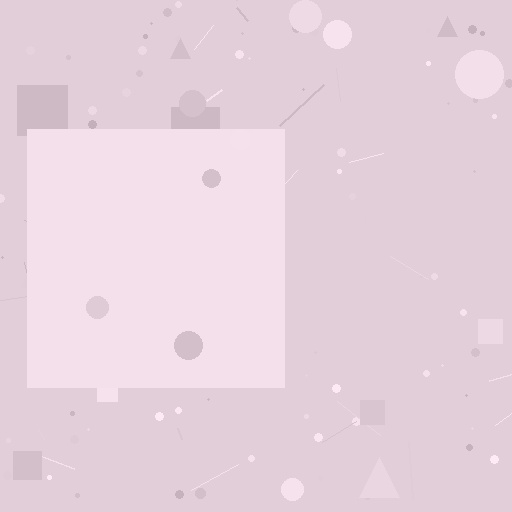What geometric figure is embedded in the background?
A square is embedded in the background.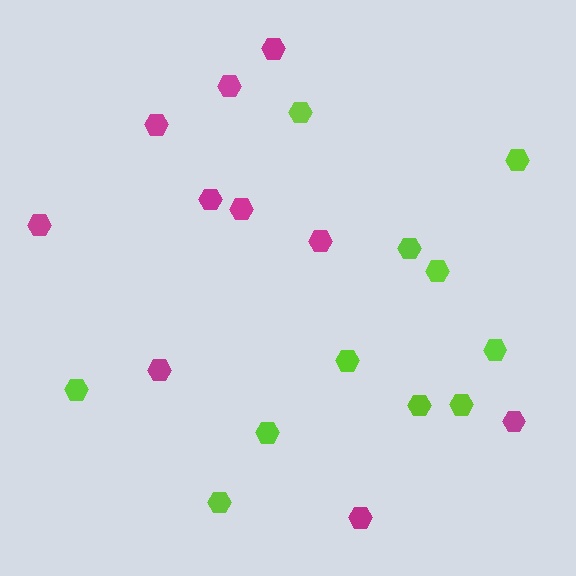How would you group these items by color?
There are 2 groups: one group of magenta hexagons (10) and one group of lime hexagons (11).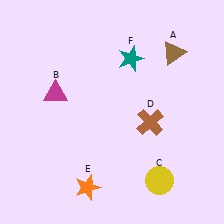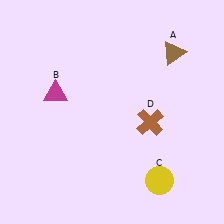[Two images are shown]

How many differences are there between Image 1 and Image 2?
There are 2 differences between the two images.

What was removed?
The orange star (E), the teal star (F) were removed in Image 2.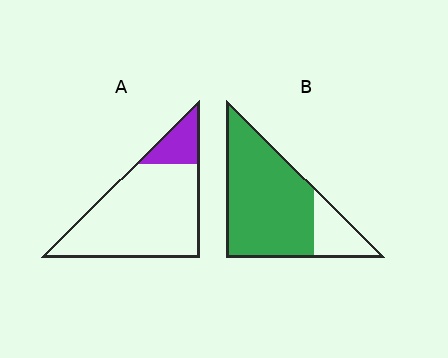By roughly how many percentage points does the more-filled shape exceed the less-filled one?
By roughly 65 percentage points (B over A).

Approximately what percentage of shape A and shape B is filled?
A is approximately 15% and B is approximately 80%.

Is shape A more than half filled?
No.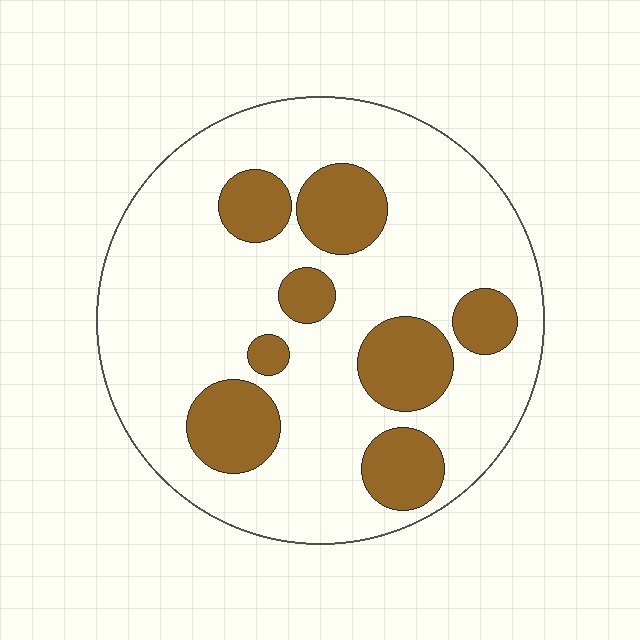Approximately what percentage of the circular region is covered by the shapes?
Approximately 25%.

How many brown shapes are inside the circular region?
8.